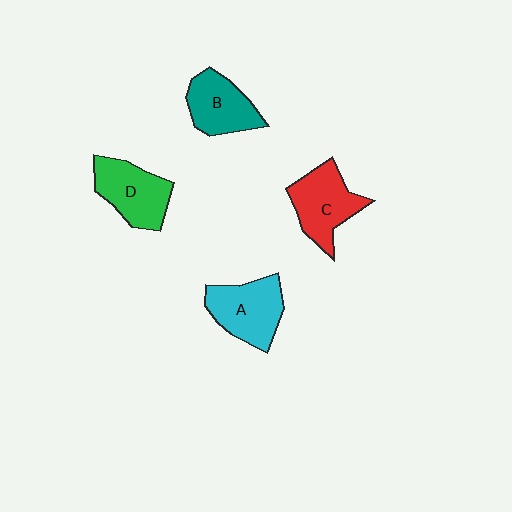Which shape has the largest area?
Shape A (cyan).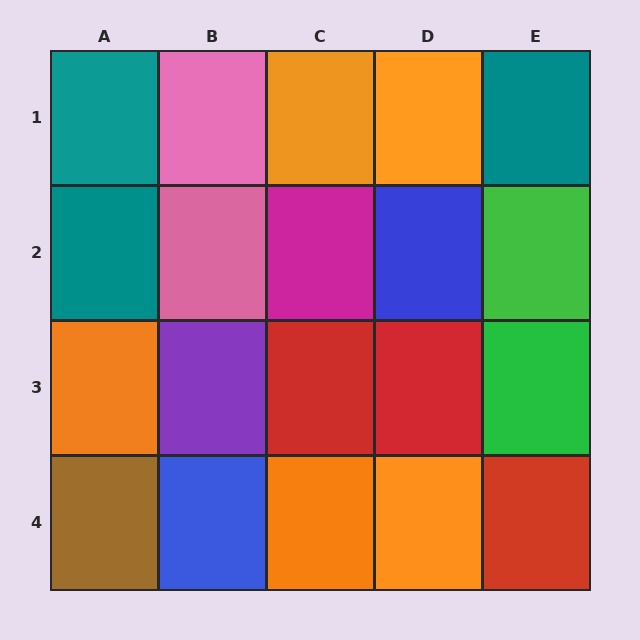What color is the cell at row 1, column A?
Teal.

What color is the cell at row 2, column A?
Teal.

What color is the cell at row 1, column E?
Teal.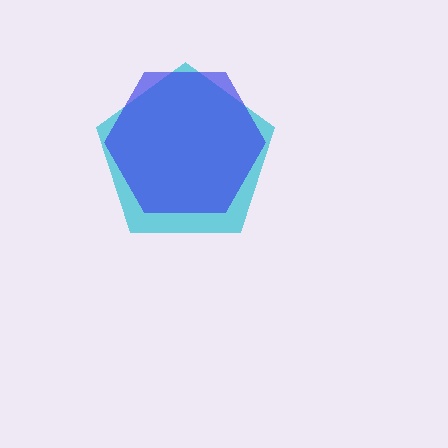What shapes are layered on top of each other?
The layered shapes are: a cyan pentagon, a blue hexagon.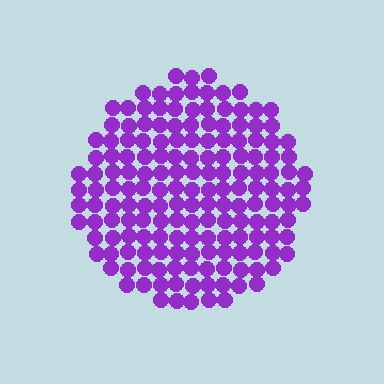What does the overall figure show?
The overall figure shows a circle.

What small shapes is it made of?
It is made of small circles.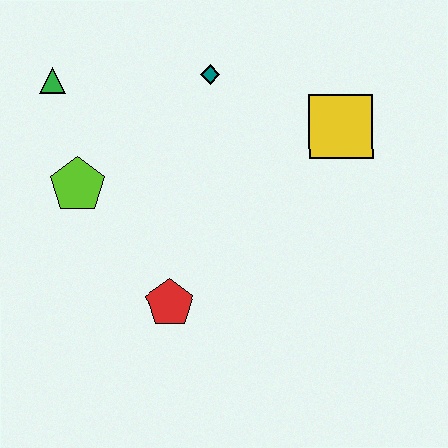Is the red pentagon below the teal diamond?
Yes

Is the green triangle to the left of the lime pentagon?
Yes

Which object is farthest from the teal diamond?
The red pentagon is farthest from the teal diamond.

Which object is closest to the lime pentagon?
The green triangle is closest to the lime pentagon.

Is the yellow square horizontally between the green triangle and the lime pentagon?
No